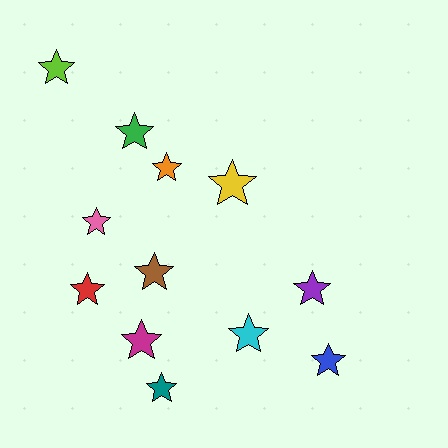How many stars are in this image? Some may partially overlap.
There are 12 stars.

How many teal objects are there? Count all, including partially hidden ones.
There is 1 teal object.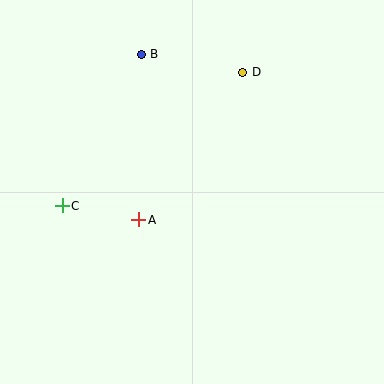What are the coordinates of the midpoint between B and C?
The midpoint between B and C is at (102, 130).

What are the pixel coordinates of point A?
Point A is at (139, 220).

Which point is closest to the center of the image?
Point A at (139, 220) is closest to the center.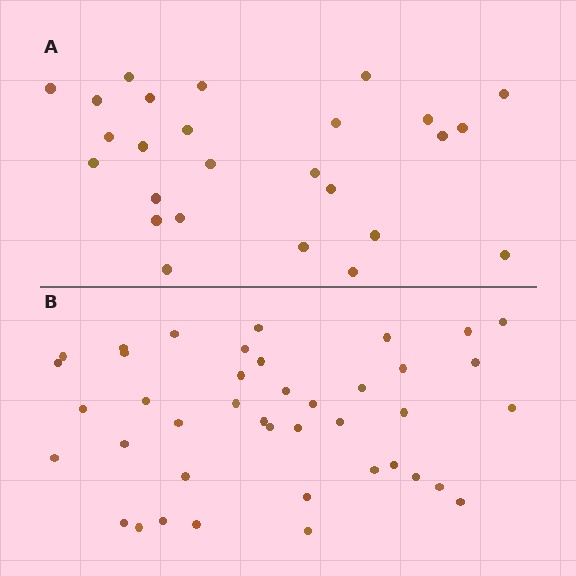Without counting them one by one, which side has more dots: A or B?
Region B (the bottom region) has more dots.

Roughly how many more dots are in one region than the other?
Region B has approximately 15 more dots than region A.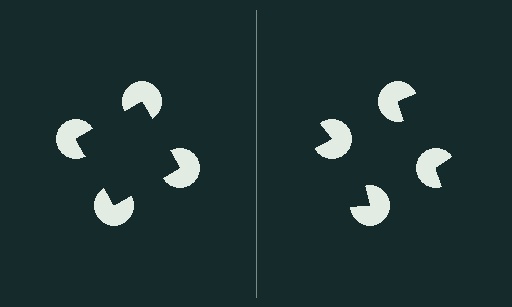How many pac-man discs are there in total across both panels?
8 — 4 on each side.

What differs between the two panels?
The pac-man discs are positioned identically on both sides; only the wedge orientations differ. On the left they align to a square; on the right they are misaligned.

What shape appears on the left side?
An illusory square.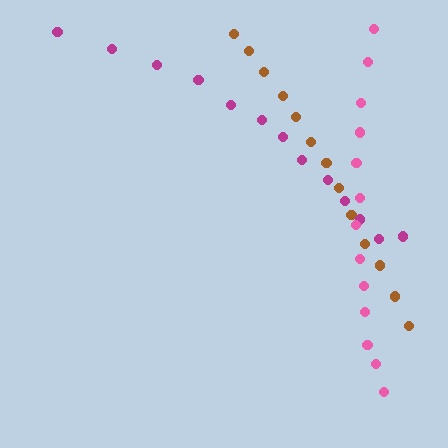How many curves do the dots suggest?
There are 3 distinct paths.